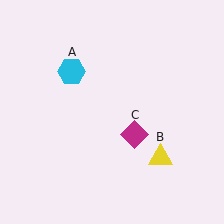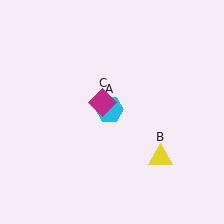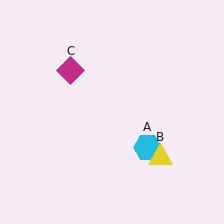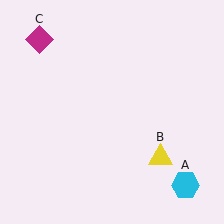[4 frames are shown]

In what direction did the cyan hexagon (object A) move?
The cyan hexagon (object A) moved down and to the right.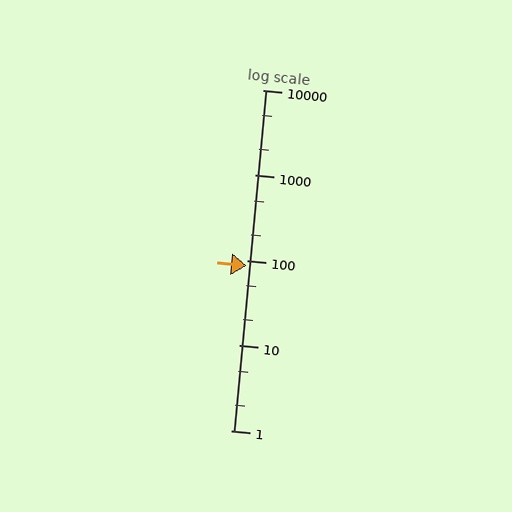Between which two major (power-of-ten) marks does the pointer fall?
The pointer is between 10 and 100.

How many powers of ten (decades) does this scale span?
The scale spans 4 decades, from 1 to 10000.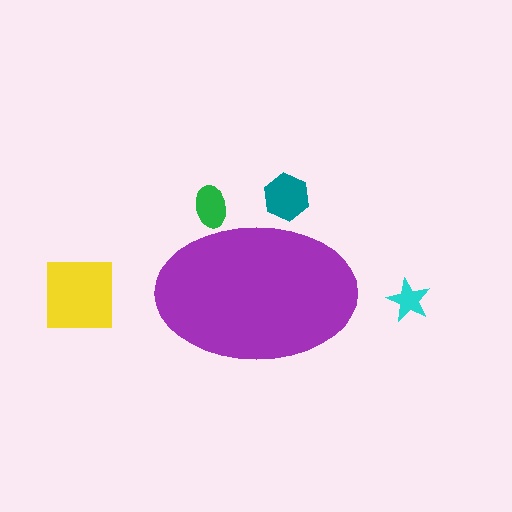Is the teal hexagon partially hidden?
Yes, the teal hexagon is partially hidden behind the purple ellipse.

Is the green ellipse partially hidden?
Yes, the green ellipse is partially hidden behind the purple ellipse.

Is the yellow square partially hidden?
No, the yellow square is fully visible.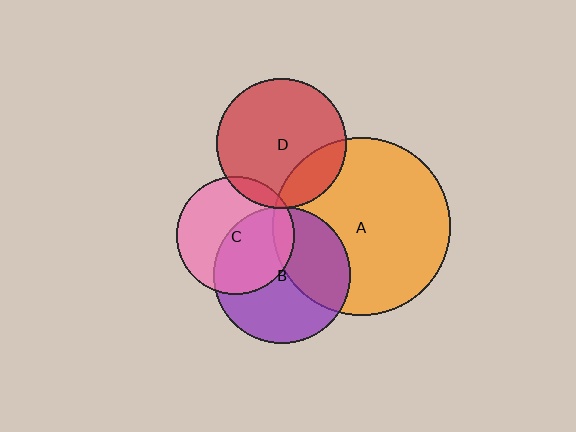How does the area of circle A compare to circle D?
Approximately 1.9 times.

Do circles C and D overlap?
Yes.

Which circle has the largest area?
Circle A (orange).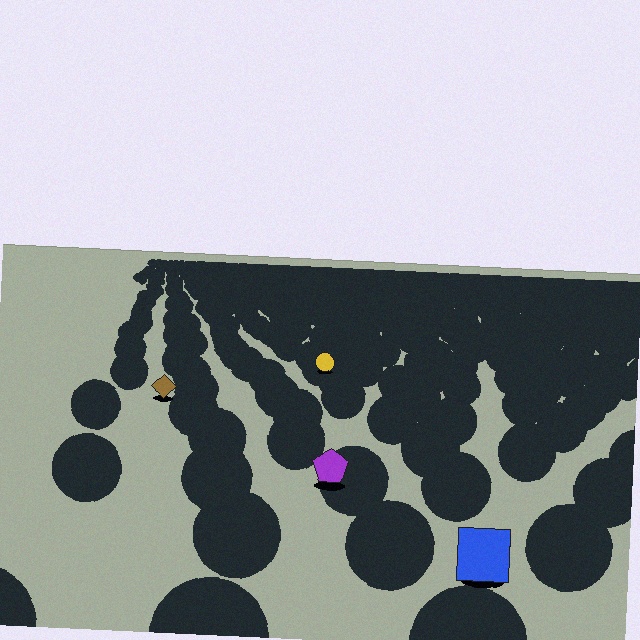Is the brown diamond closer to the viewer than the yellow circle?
Yes. The brown diamond is closer — you can tell from the texture gradient: the ground texture is coarser near it.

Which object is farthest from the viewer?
The yellow circle is farthest from the viewer. It appears smaller and the ground texture around it is denser.